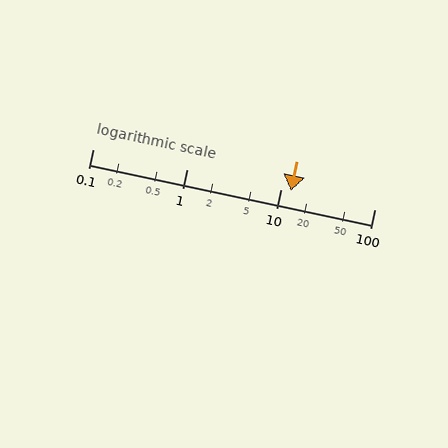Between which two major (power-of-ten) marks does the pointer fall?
The pointer is between 10 and 100.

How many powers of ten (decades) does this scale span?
The scale spans 3 decades, from 0.1 to 100.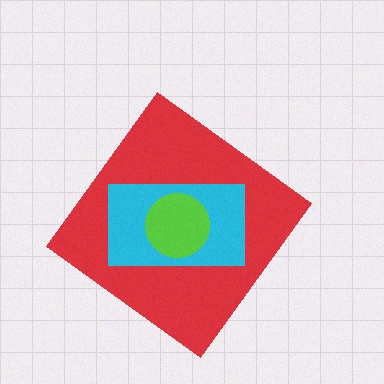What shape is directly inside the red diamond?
The cyan rectangle.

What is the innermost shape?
The lime circle.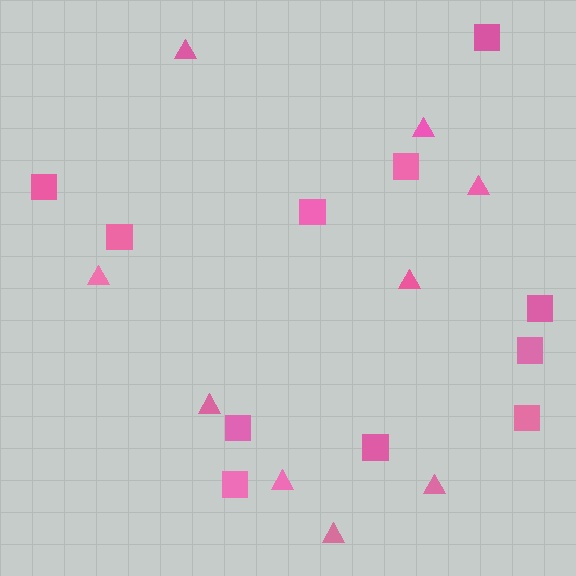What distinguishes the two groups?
There are 2 groups: one group of triangles (9) and one group of squares (11).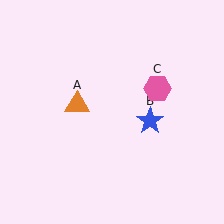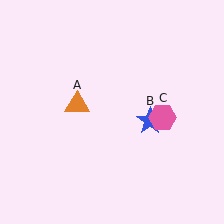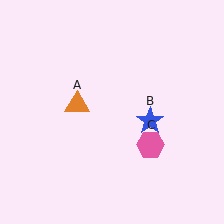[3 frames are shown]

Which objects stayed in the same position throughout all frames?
Orange triangle (object A) and blue star (object B) remained stationary.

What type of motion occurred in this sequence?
The pink hexagon (object C) rotated clockwise around the center of the scene.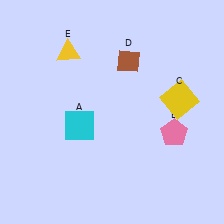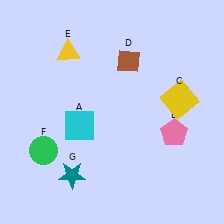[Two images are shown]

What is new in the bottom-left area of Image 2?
A green circle (F) was added in the bottom-left area of Image 2.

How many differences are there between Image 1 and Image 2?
There are 2 differences between the two images.